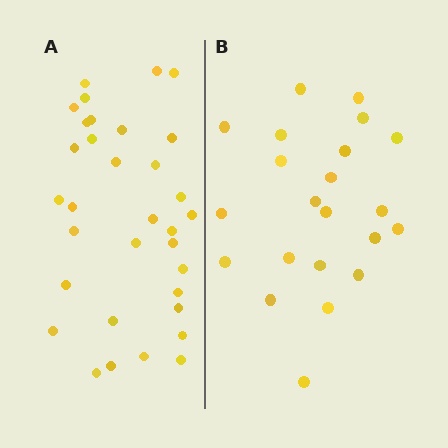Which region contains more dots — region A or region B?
Region A (the left region) has more dots.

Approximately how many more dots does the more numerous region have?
Region A has roughly 12 or so more dots than region B.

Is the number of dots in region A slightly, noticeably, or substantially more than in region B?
Region A has substantially more. The ratio is roughly 1.5 to 1.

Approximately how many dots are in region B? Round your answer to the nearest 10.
About 20 dots. (The exact count is 22, which rounds to 20.)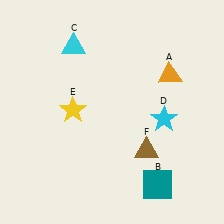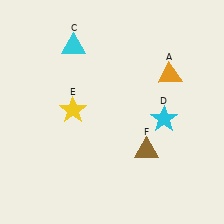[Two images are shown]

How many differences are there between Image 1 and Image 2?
There is 1 difference between the two images.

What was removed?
The teal square (B) was removed in Image 2.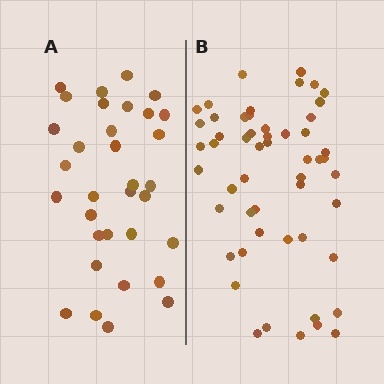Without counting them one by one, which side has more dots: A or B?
Region B (the right region) has more dots.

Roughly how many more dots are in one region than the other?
Region B has approximately 20 more dots than region A.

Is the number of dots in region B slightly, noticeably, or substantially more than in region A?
Region B has substantially more. The ratio is roughly 1.6 to 1.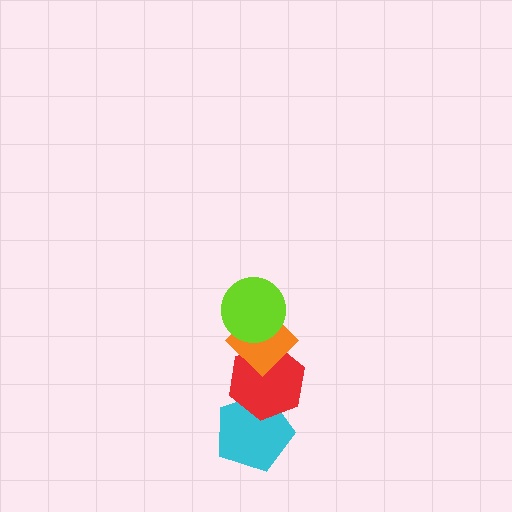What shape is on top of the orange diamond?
The lime circle is on top of the orange diamond.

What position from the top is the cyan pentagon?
The cyan pentagon is 4th from the top.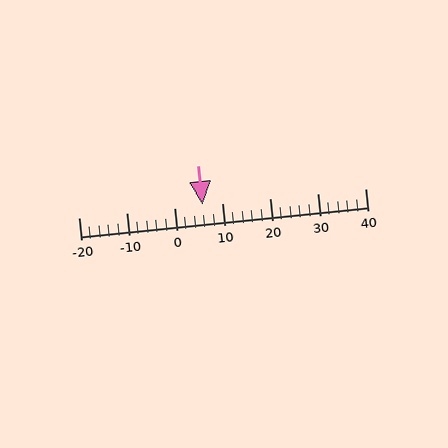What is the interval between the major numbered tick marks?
The major tick marks are spaced 10 units apart.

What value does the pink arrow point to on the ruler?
The pink arrow points to approximately 6.